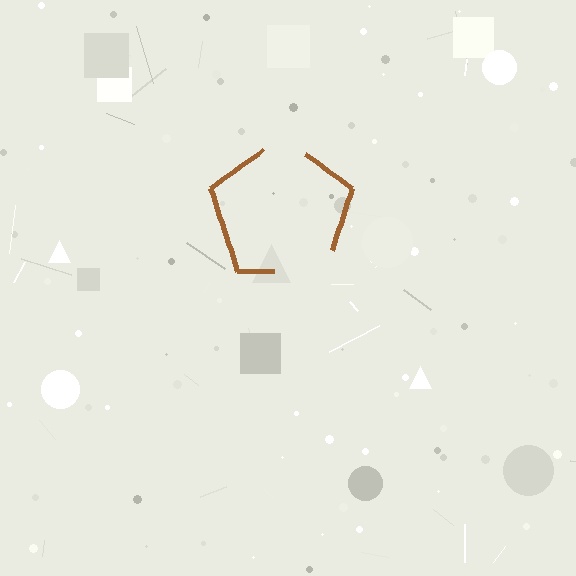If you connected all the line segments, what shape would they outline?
They would outline a pentagon.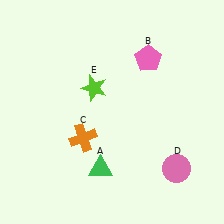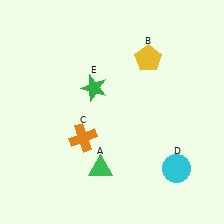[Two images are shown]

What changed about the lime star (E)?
In Image 1, E is lime. In Image 2, it changed to green.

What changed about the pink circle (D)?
In Image 1, D is pink. In Image 2, it changed to cyan.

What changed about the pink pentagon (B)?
In Image 1, B is pink. In Image 2, it changed to yellow.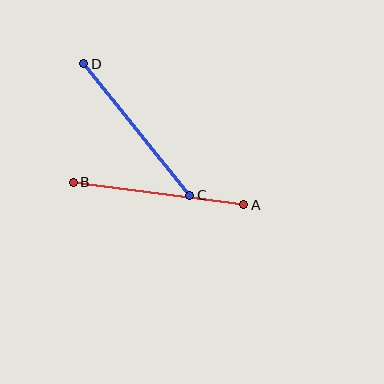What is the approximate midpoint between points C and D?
The midpoint is at approximately (137, 129) pixels.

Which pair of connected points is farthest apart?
Points A and B are farthest apart.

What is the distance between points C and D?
The distance is approximately 169 pixels.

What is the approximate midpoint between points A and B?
The midpoint is at approximately (158, 193) pixels.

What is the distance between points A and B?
The distance is approximately 172 pixels.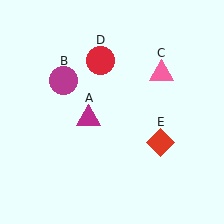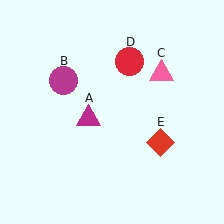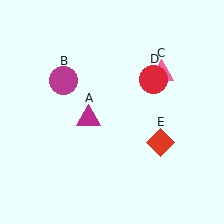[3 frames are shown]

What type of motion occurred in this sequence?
The red circle (object D) rotated clockwise around the center of the scene.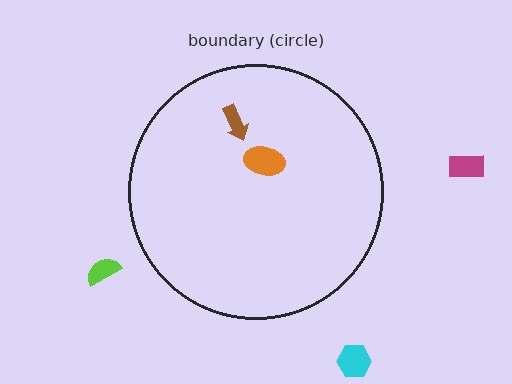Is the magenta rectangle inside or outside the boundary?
Outside.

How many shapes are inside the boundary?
2 inside, 3 outside.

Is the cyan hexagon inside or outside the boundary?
Outside.